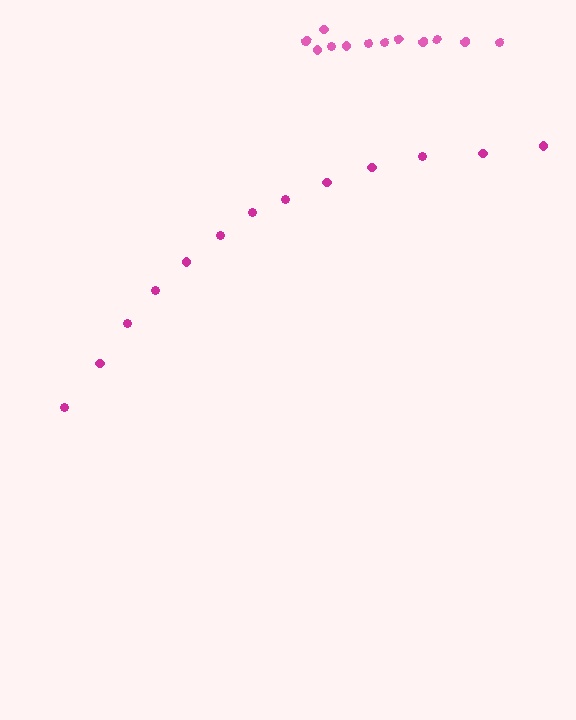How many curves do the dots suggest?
There are 2 distinct paths.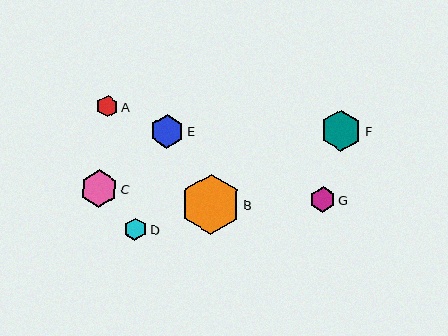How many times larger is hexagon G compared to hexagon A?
Hexagon G is approximately 1.2 times the size of hexagon A.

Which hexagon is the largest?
Hexagon B is the largest with a size of approximately 60 pixels.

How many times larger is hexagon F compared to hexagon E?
Hexagon F is approximately 1.2 times the size of hexagon E.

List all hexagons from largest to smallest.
From largest to smallest: B, F, C, E, G, D, A.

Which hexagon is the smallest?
Hexagon A is the smallest with a size of approximately 22 pixels.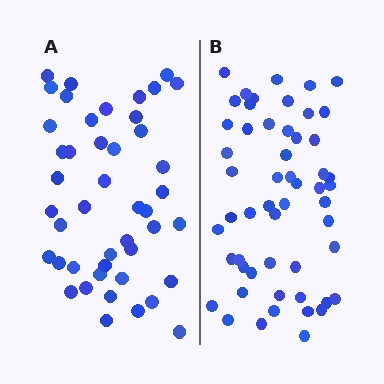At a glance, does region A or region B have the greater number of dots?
Region B (the right region) has more dots.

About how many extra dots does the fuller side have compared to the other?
Region B has roughly 8 or so more dots than region A.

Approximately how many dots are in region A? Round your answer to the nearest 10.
About 40 dots. (The exact count is 45, which rounds to 40.)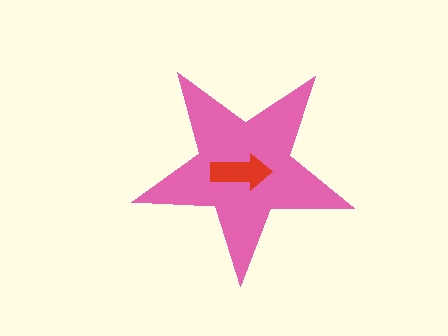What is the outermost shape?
The pink star.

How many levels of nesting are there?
2.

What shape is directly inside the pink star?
The red arrow.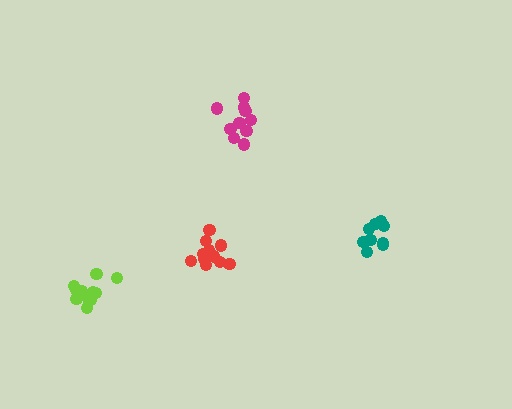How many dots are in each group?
Group 1: 12 dots, Group 2: 11 dots, Group 3: 10 dots, Group 4: 10 dots (43 total).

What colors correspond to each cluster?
The clusters are colored: lime, red, teal, magenta.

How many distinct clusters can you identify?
There are 4 distinct clusters.